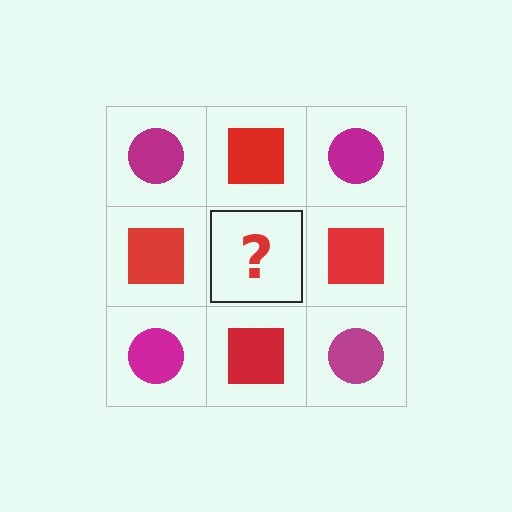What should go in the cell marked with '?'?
The missing cell should contain a magenta circle.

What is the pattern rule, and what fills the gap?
The rule is that it alternates magenta circle and red square in a checkerboard pattern. The gap should be filled with a magenta circle.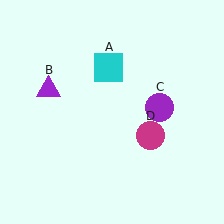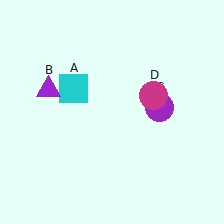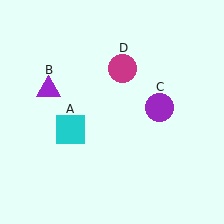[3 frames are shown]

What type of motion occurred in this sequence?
The cyan square (object A), magenta circle (object D) rotated counterclockwise around the center of the scene.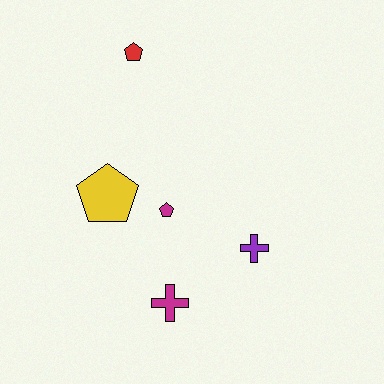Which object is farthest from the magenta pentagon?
The red pentagon is farthest from the magenta pentagon.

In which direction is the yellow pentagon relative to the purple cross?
The yellow pentagon is to the left of the purple cross.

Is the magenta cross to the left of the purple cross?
Yes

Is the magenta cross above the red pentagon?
No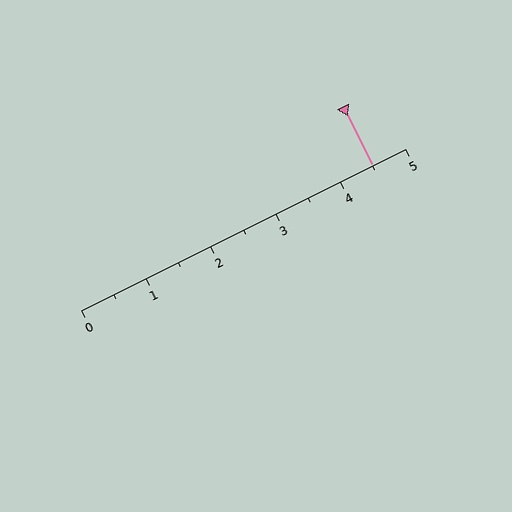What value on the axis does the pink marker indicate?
The marker indicates approximately 4.5.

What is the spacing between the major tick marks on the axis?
The major ticks are spaced 1 apart.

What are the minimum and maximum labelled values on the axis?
The axis runs from 0 to 5.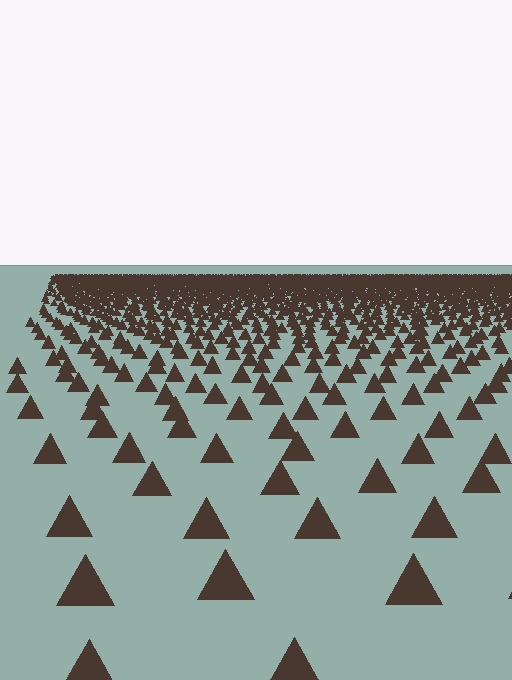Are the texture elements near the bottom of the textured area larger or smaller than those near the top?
Larger. Near the bottom, elements are closer to the viewer and appear at a bigger on-screen size.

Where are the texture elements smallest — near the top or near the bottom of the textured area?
Near the top.